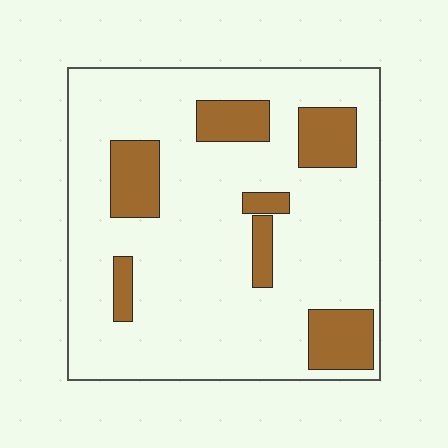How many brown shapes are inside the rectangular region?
7.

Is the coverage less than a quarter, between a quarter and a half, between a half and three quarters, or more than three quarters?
Less than a quarter.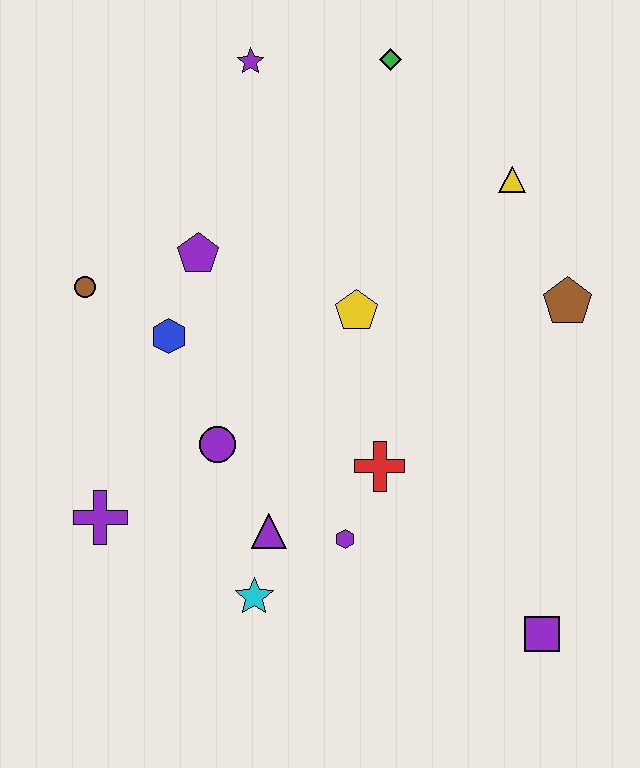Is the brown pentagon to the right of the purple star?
Yes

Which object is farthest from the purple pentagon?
The purple square is farthest from the purple pentagon.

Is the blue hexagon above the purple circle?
Yes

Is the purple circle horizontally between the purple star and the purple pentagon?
Yes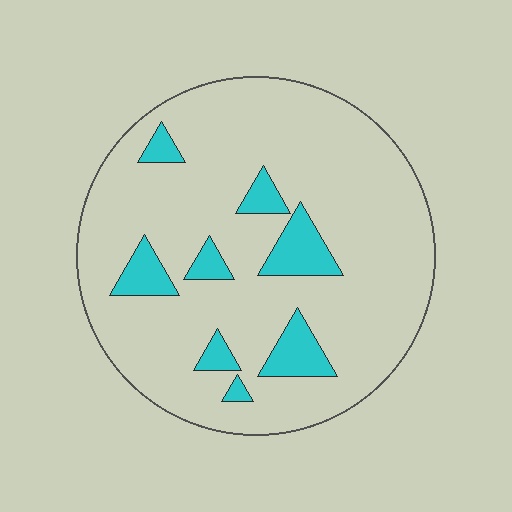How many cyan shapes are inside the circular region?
8.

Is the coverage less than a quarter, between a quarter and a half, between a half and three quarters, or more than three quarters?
Less than a quarter.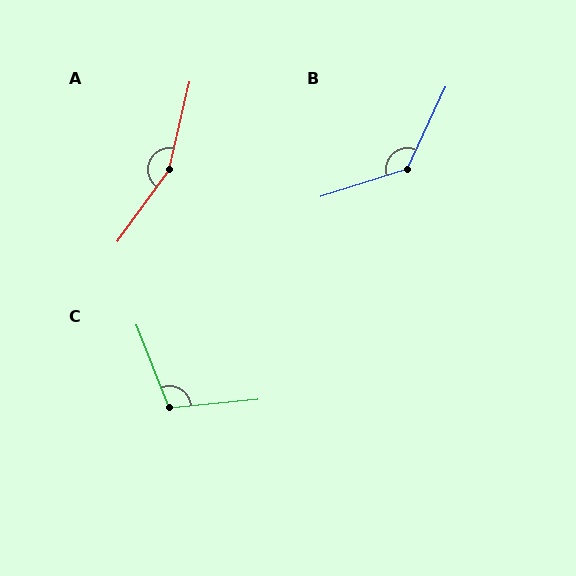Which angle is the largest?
A, at approximately 157 degrees.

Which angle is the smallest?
C, at approximately 106 degrees.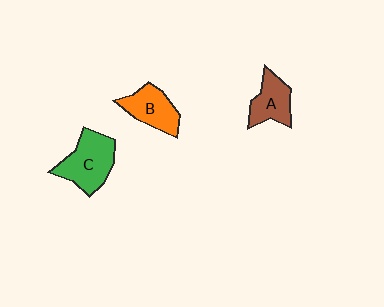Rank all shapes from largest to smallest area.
From largest to smallest: C (green), B (orange), A (brown).